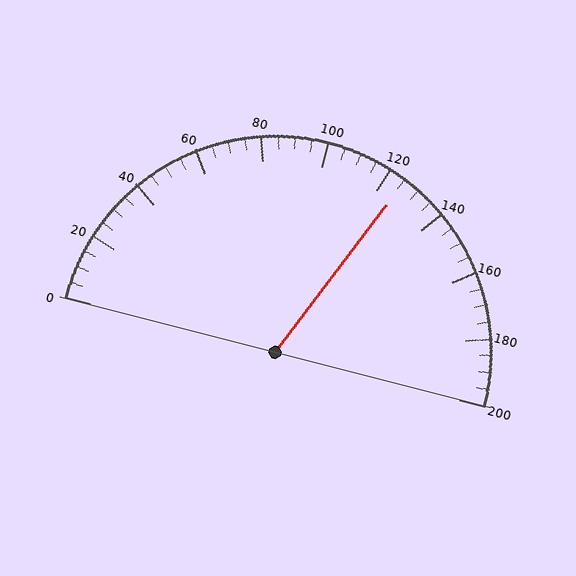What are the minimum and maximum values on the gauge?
The gauge ranges from 0 to 200.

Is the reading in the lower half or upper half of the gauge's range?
The reading is in the upper half of the range (0 to 200).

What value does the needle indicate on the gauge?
The needle indicates approximately 125.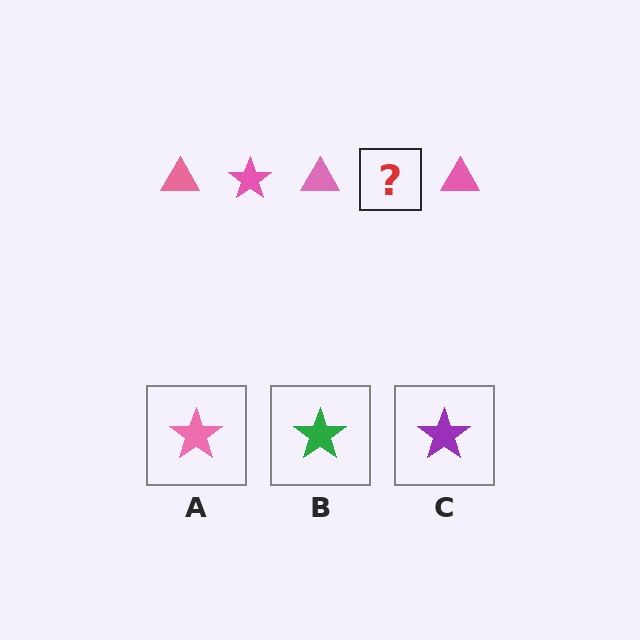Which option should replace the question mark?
Option A.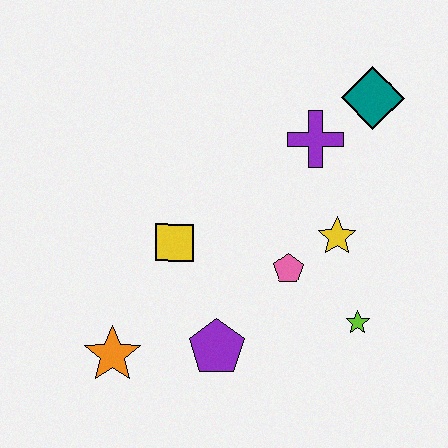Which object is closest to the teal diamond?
The purple cross is closest to the teal diamond.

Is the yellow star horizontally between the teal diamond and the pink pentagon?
Yes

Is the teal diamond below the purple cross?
No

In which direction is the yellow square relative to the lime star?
The yellow square is to the left of the lime star.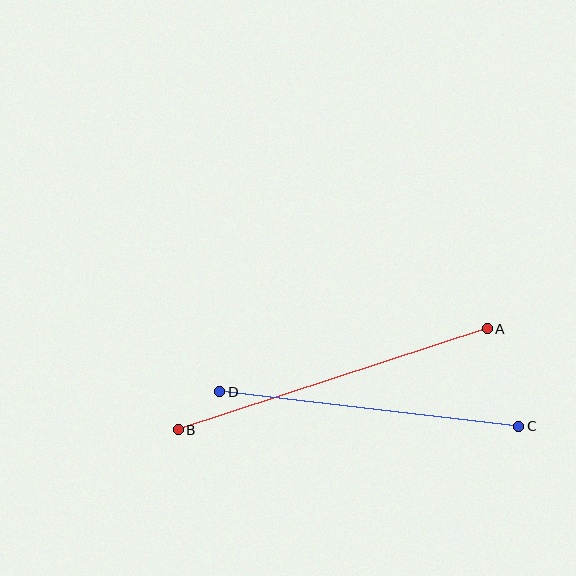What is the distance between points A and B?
The distance is approximately 325 pixels.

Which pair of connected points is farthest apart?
Points A and B are farthest apart.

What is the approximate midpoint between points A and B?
The midpoint is at approximately (333, 379) pixels.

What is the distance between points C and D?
The distance is approximately 301 pixels.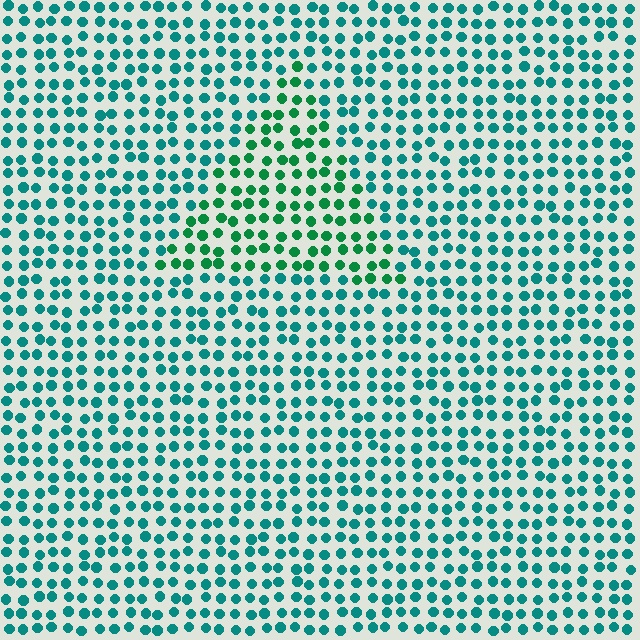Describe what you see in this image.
The image is filled with small teal elements in a uniform arrangement. A triangle-shaped region is visible where the elements are tinted to a slightly different hue, forming a subtle color boundary.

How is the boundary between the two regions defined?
The boundary is defined purely by a slight shift in hue (about 31 degrees). Spacing, size, and orientation are identical on both sides.